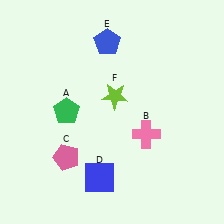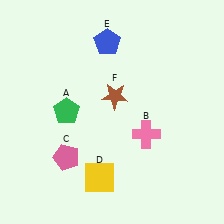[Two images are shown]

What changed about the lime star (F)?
In Image 1, F is lime. In Image 2, it changed to brown.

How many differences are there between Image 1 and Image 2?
There are 2 differences between the two images.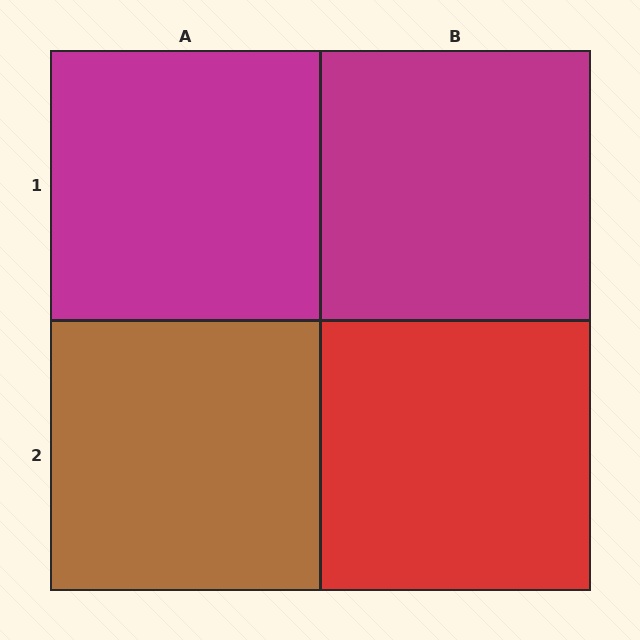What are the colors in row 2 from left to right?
Brown, red.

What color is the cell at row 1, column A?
Magenta.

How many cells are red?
1 cell is red.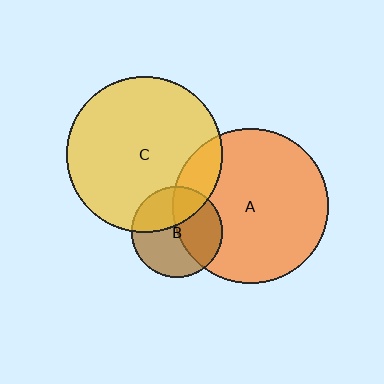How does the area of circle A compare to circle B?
Approximately 3.0 times.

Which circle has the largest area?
Circle C (yellow).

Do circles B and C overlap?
Yes.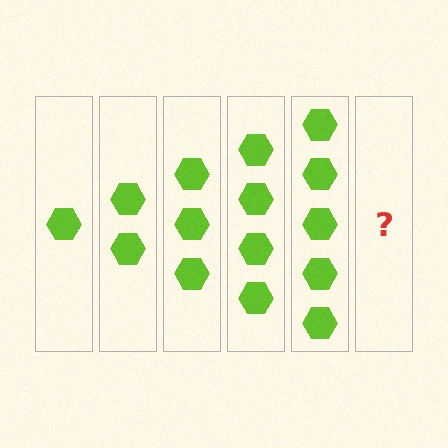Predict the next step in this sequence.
The next step is 6 hexagons.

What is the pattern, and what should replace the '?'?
The pattern is that each step adds one more hexagon. The '?' should be 6 hexagons.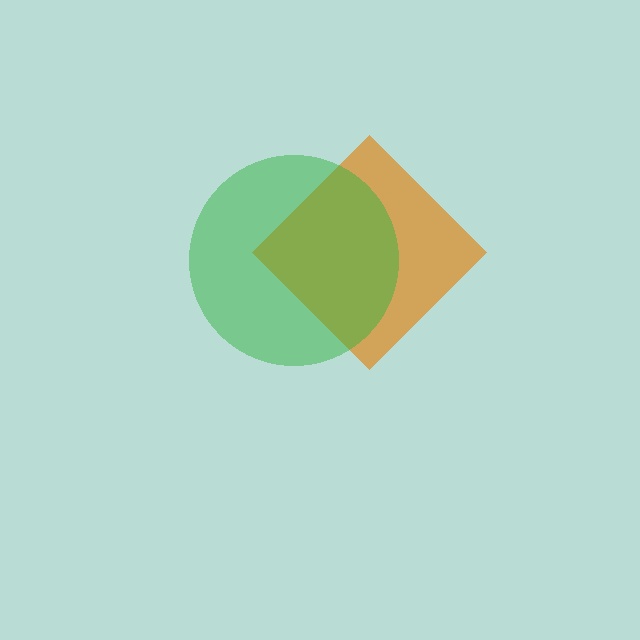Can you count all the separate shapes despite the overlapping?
Yes, there are 2 separate shapes.